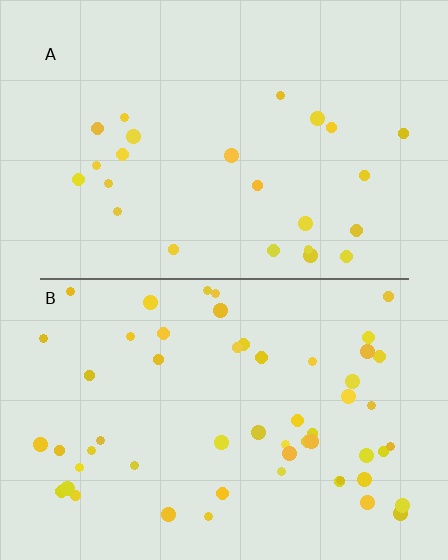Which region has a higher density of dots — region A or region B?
B (the bottom).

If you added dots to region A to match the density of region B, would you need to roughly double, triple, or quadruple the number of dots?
Approximately double.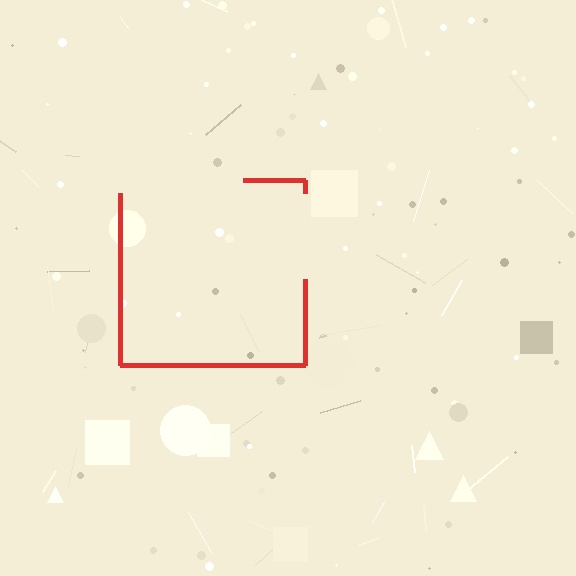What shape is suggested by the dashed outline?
The dashed outline suggests a square.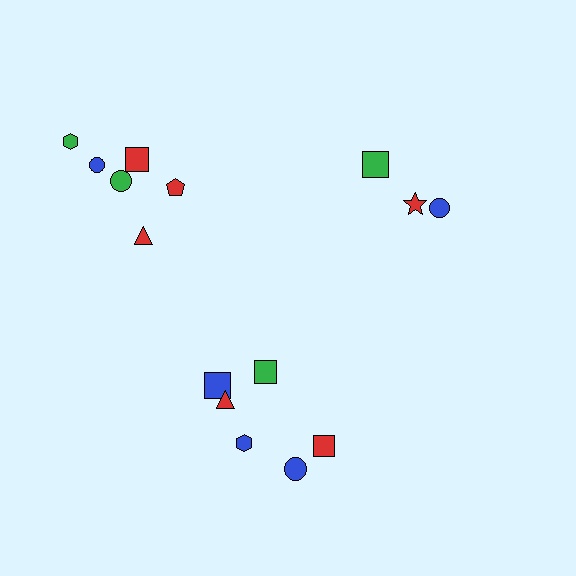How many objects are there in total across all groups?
There are 15 objects.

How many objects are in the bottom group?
There are 6 objects.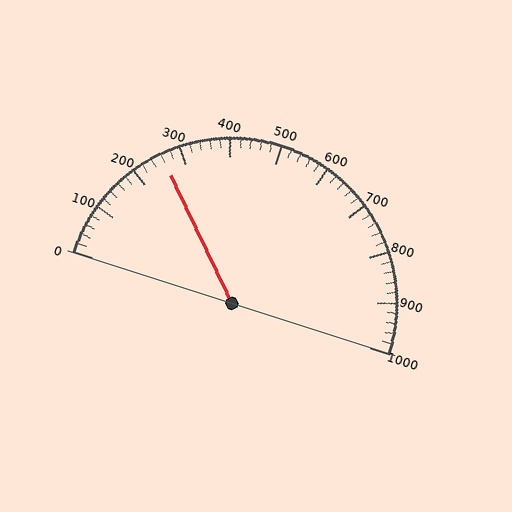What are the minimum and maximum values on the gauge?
The gauge ranges from 0 to 1000.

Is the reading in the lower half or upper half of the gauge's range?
The reading is in the lower half of the range (0 to 1000).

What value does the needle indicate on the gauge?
The needle indicates approximately 260.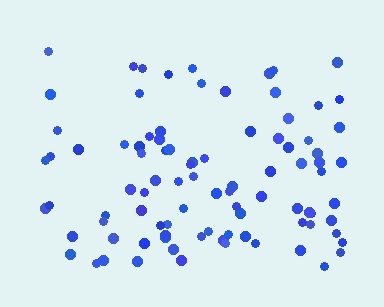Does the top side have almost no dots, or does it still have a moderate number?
Still a moderate number, just noticeably fewer than the bottom.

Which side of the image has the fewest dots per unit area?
The top.